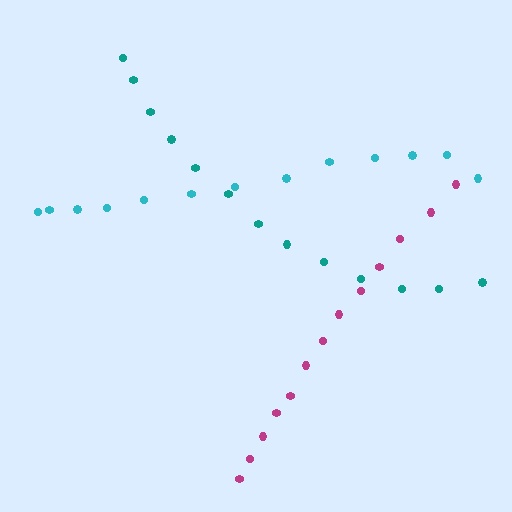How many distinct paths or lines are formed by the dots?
There are 3 distinct paths.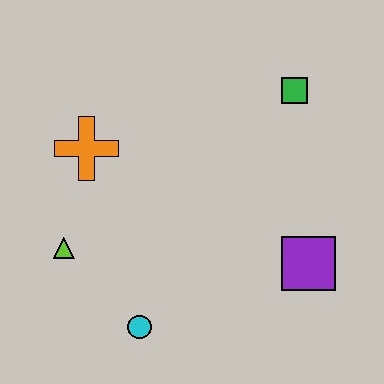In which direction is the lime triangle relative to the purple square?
The lime triangle is to the left of the purple square.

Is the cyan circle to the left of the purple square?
Yes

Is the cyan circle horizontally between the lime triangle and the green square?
Yes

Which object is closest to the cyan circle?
The lime triangle is closest to the cyan circle.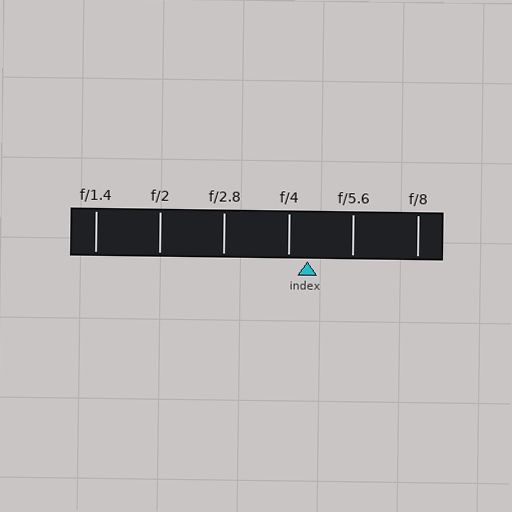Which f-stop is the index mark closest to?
The index mark is closest to f/4.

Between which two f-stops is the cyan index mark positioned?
The index mark is between f/4 and f/5.6.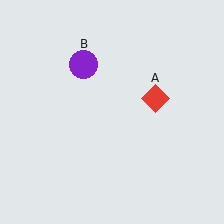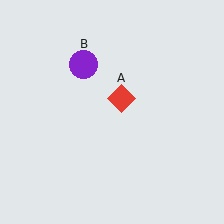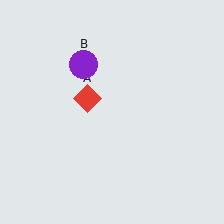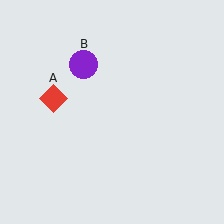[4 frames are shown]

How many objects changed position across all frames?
1 object changed position: red diamond (object A).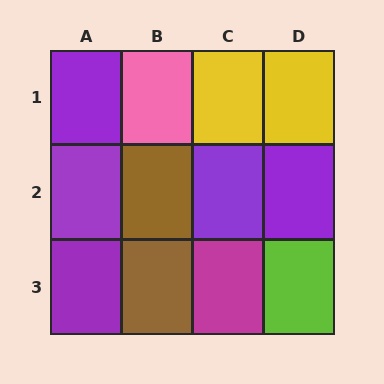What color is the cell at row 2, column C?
Purple.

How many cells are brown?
2 cells are brown.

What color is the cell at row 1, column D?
Yellow.